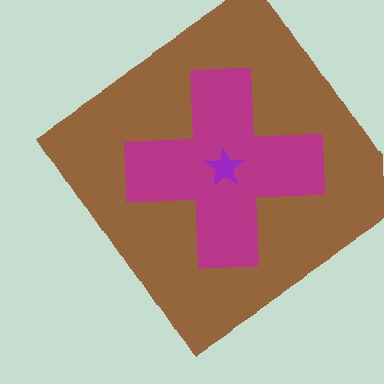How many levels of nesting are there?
3.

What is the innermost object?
The purple star.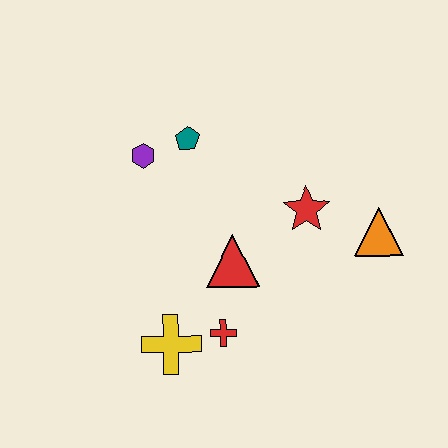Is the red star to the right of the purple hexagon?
Yes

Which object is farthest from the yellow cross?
The orange triangle is farthest from the yellow cross.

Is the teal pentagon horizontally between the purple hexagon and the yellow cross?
No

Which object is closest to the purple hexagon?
The teal pentagon is closest to the purple hexagon.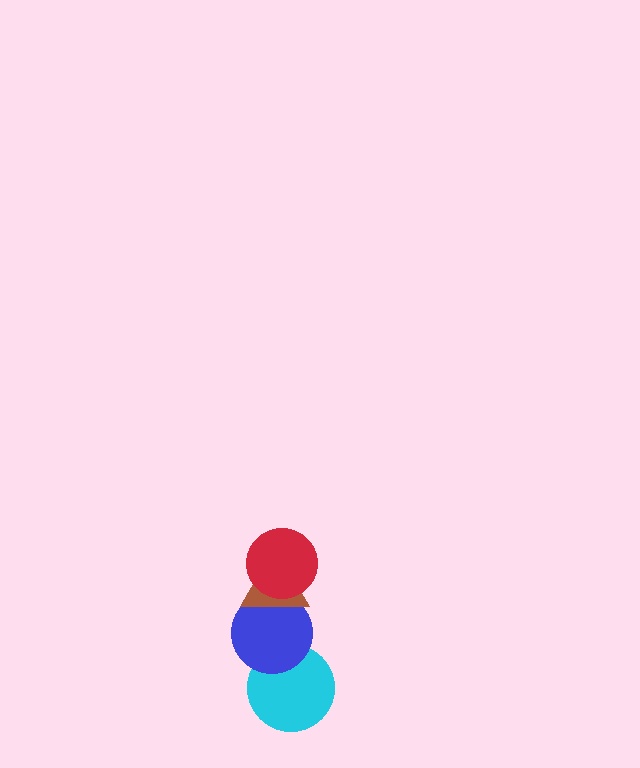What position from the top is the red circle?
The red circle is 1st from the top.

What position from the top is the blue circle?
The blue circle is 3rd from the top.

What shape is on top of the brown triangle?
The red circle is on top of the brown triangle.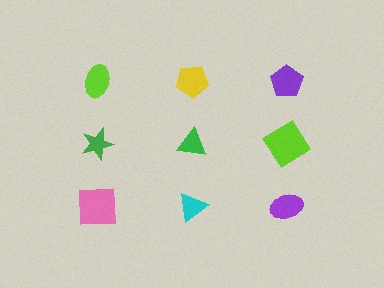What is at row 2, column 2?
A green triangle.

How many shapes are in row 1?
3 shapes.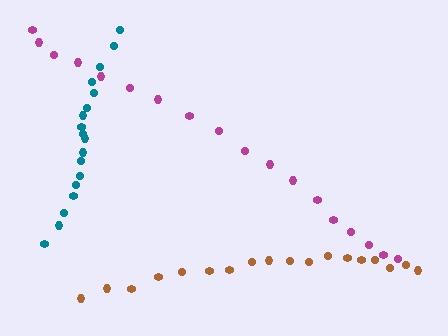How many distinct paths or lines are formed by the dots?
There are 3 distinct paths.